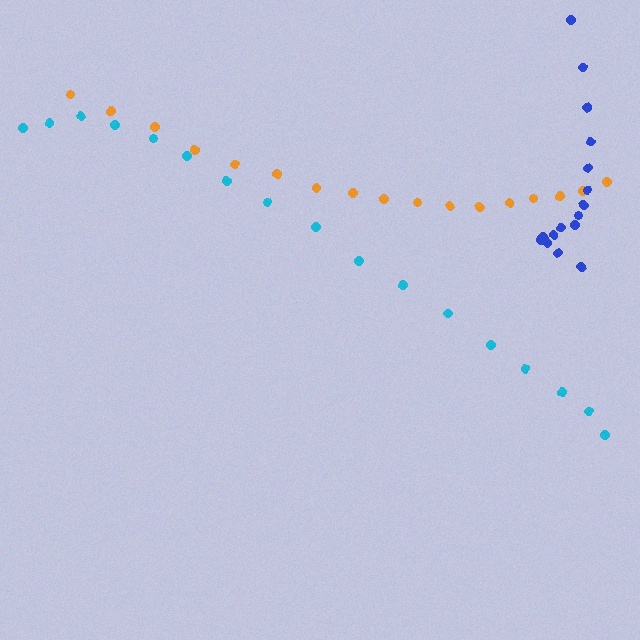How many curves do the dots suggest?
There are 3 distinct paths.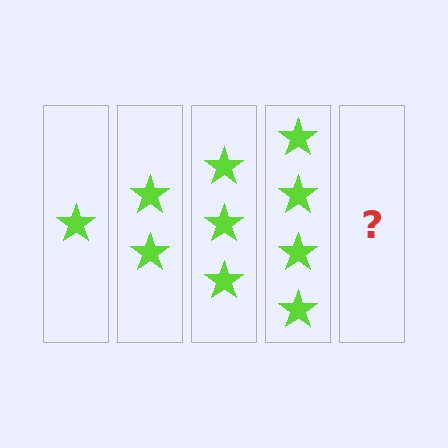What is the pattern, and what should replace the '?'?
The pattern is that each step adds one more star. The '?' should be 5 stars.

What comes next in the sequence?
The next element should be 5 stars.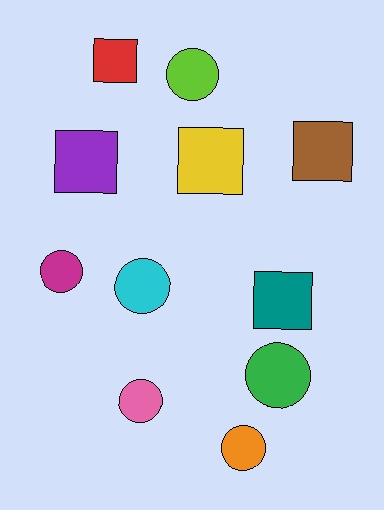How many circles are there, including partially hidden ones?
There are 6 circles.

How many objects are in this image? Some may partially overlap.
There are 11 objects.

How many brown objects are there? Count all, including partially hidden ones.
There is 1 brown object.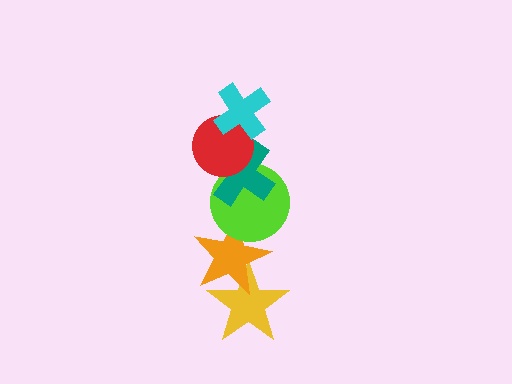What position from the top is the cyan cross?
The cyan cross is 1st from the top.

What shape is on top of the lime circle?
The teal cross is on top of the lime circle.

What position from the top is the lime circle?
The lime circle is 4th from the top.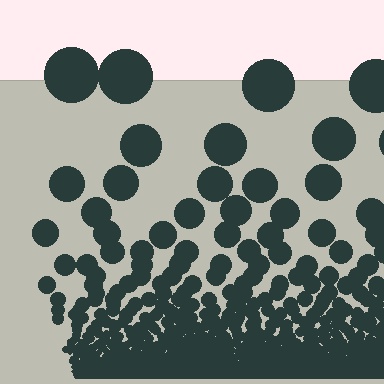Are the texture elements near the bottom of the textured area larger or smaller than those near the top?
Smaller. The gradient is inverted — elements near the bottom are smaller and denser.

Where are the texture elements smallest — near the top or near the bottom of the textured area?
Near the bottom.